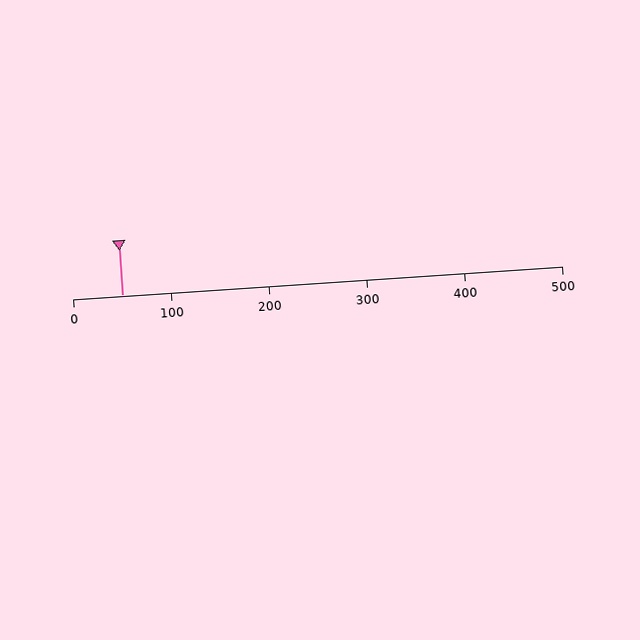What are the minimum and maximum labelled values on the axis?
The axis runs from 0 to 500.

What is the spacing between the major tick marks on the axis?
The major ticks are spaced 100 apart.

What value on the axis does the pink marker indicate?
The marker indicates approximately 50.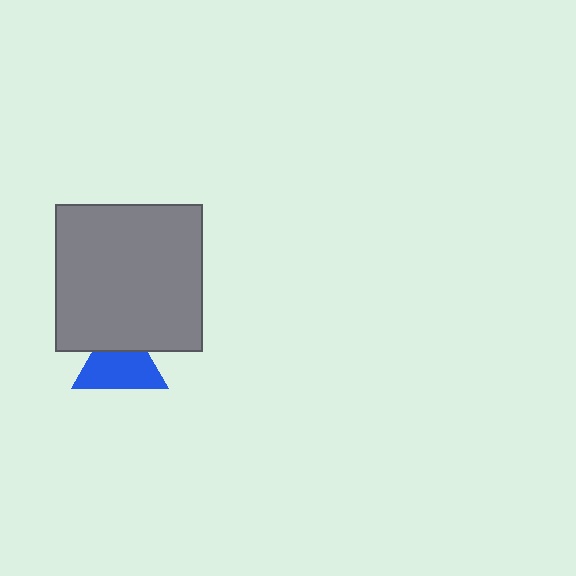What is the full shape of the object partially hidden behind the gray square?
The partially hidden object is a blue triangle.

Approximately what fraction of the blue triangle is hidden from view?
Roughly 31% of the blue triangle is hidden behind the gray square.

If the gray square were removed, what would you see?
You would see the complete blue triangle.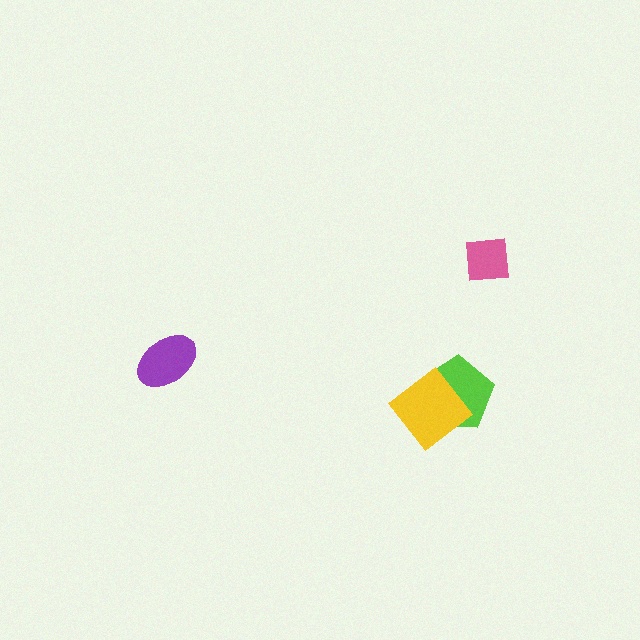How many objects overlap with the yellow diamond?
1 object overlaps with the yellow diamond.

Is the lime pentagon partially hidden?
Yes, it is partially covered by another shape.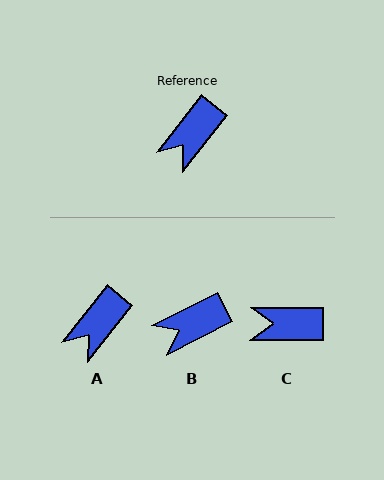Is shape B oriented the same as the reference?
No, it is off by about 24 degrees.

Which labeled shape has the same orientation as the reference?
A.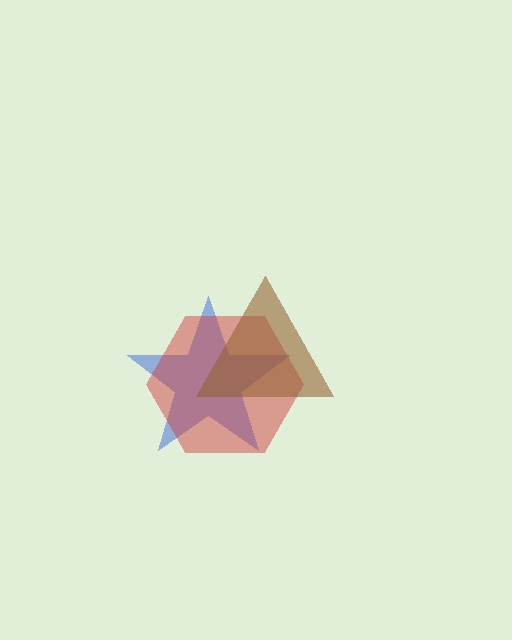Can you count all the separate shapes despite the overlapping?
Yes, there are 3 separate shapes.